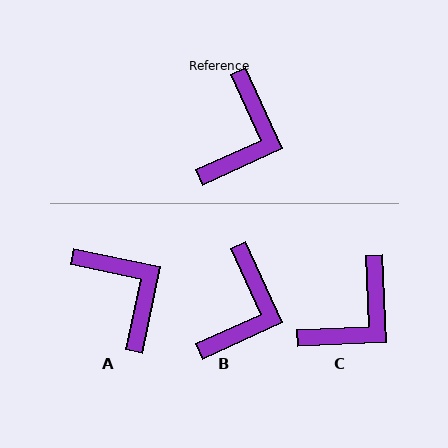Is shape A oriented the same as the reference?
No, it is off by about 54 degrees.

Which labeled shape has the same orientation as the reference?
B.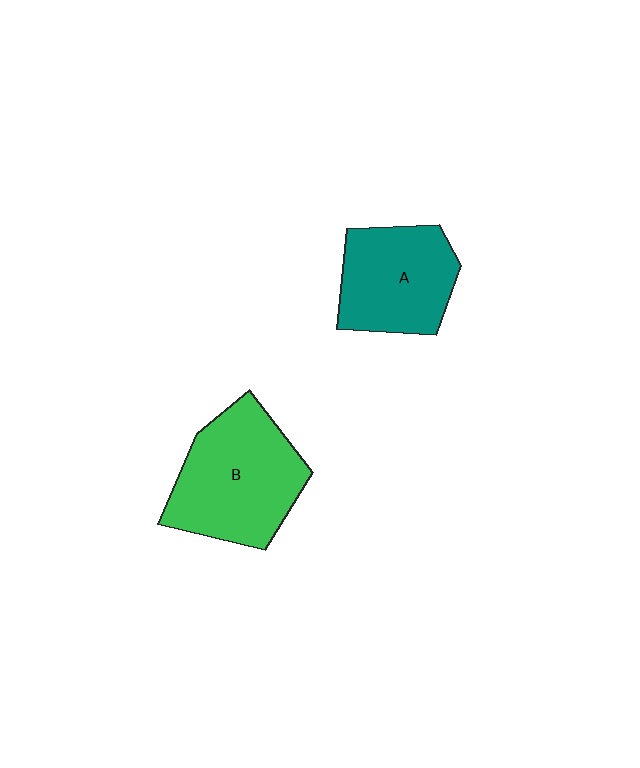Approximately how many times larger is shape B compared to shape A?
Approximately 1.3 times.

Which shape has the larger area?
Shape B (green).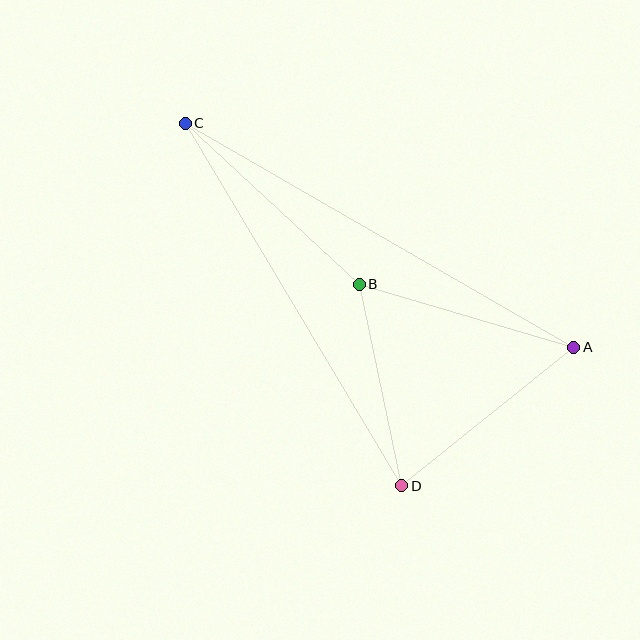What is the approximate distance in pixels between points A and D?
The distance between A and D is approximately 221 pixels.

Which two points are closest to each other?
Points B and D are closest to each other.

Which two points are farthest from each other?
Points A and C are farthest from each other.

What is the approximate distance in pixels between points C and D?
The distance between C and D is approximately 422 pixels.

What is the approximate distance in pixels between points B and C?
The distance between B and C is approximately 237 pixels.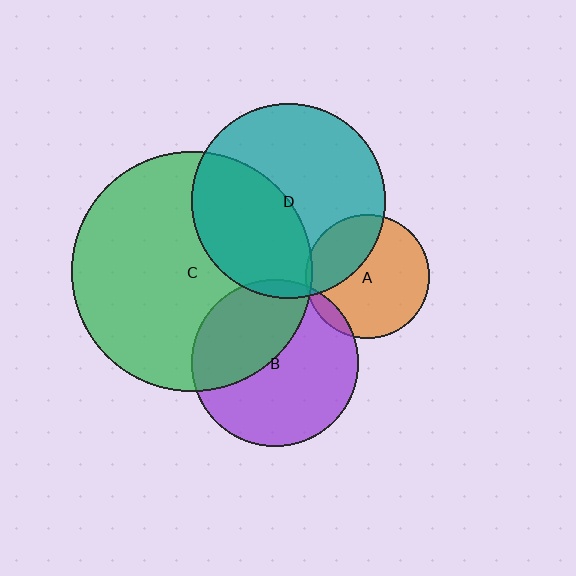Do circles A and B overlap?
Yes.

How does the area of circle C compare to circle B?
Approximately 2.1 times.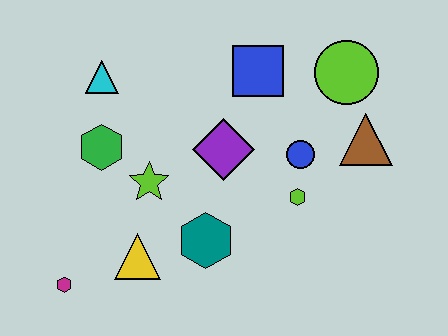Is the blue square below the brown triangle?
No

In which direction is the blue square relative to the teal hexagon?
The blue square is above the teal hexagon.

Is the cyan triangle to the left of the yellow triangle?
Yes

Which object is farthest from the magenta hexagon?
The lime circle is farthest from the magenta hexagon.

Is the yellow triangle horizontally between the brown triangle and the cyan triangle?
Yes